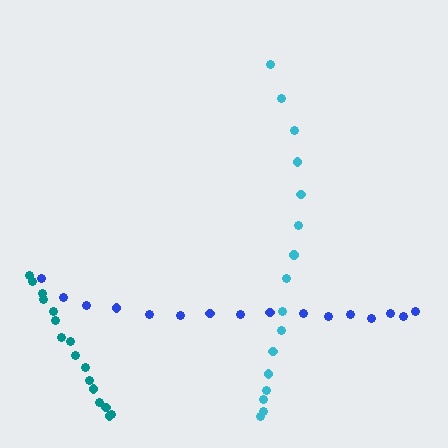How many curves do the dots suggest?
There are 3 distinct paths.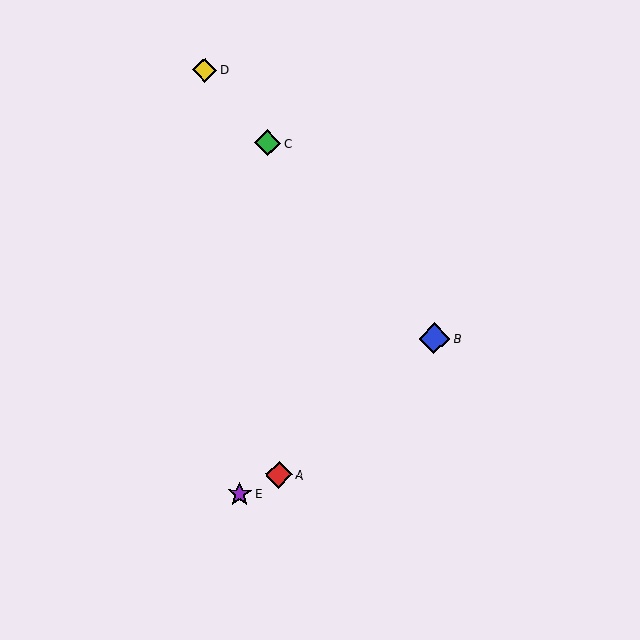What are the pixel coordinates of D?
Object D is at (205, 70).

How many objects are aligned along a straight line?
3 objects (B, C, D) are aligned along a straight line.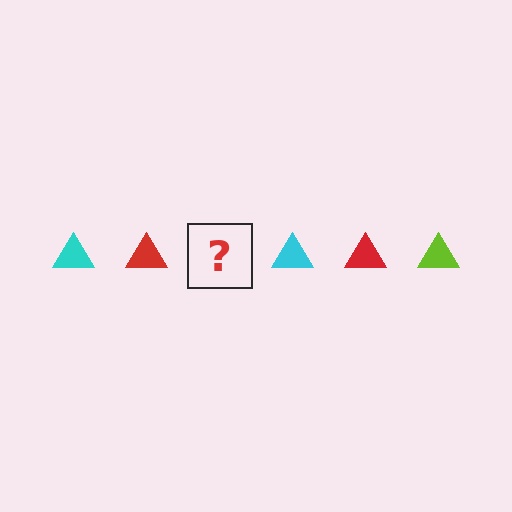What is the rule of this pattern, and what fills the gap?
The rule is that the pattern cycles through cyan, red, lime triangles. The gap should be filled with a lime triangle.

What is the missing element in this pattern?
The missing element is a lime triangle.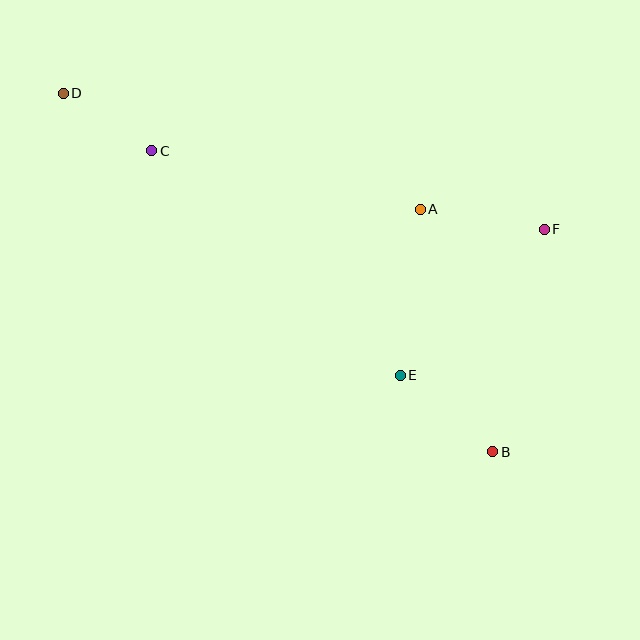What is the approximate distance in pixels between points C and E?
The distance between C and E is approximately 335 pixels.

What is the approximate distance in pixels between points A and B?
The distance between A and B is approximately 253 pixels.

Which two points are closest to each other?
Points C and D are closest to each other.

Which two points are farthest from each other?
Points B and D are farthest from each other.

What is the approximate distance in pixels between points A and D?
The distance between A and D is approximately 376 pixels.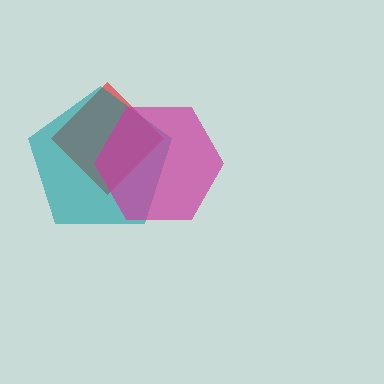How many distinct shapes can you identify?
There are 3 distinct shapes: a red diamond, a teal pentagon, a magenta hexagon.